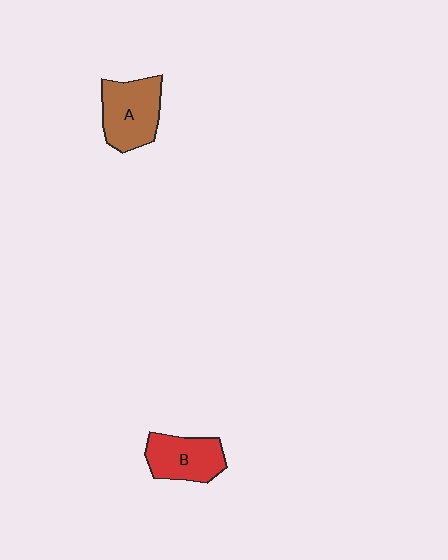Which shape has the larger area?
Shape A (brown).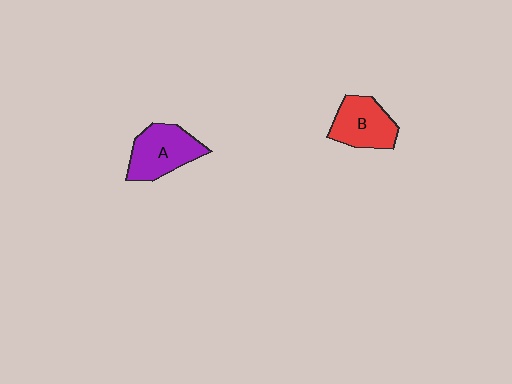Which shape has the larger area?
Shape A (purple).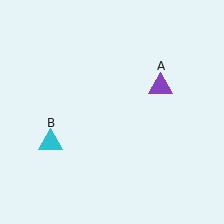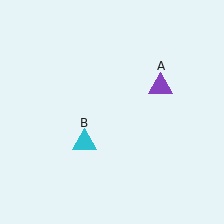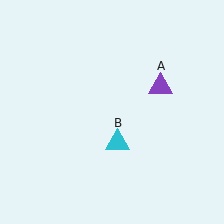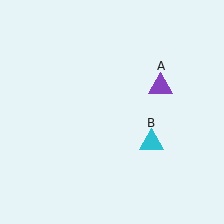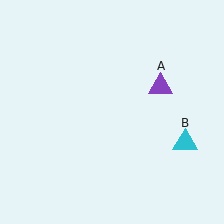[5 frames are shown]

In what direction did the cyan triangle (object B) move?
The cyan triangle (object B) moved right.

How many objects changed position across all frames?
1 object changed position: cyan triangle (object B).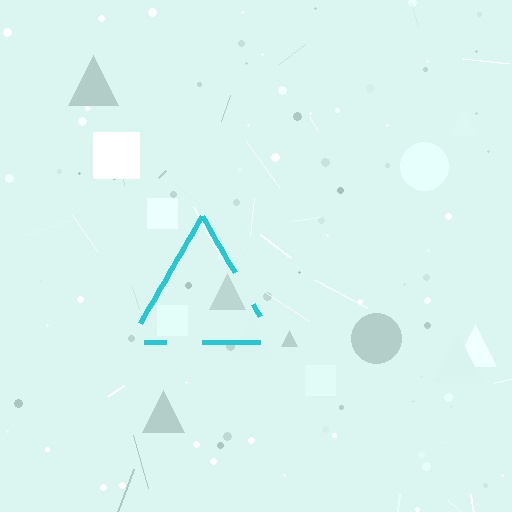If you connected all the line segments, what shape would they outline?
They would outline a triangle.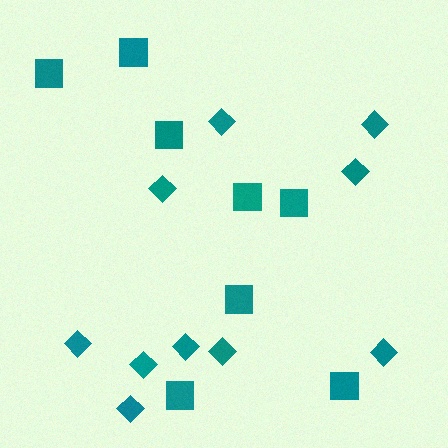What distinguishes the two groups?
There are 2 groups: one group of squares (8) and one group of diamonds (10).